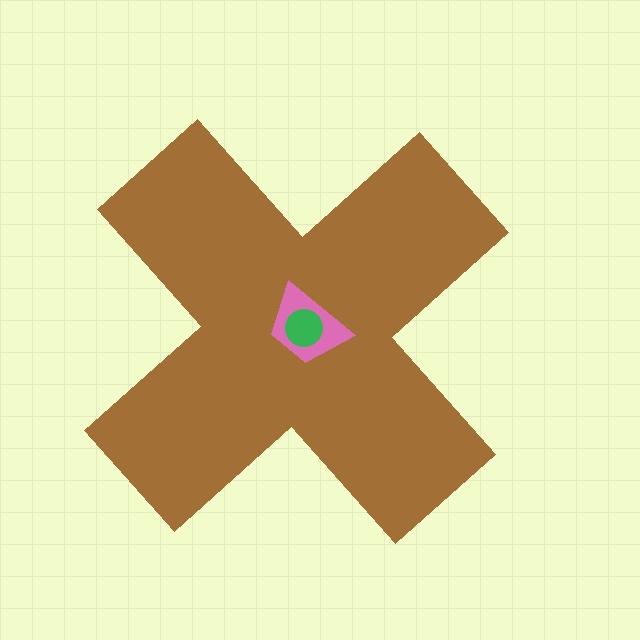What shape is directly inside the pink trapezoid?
The green circle.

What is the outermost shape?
The brown cross.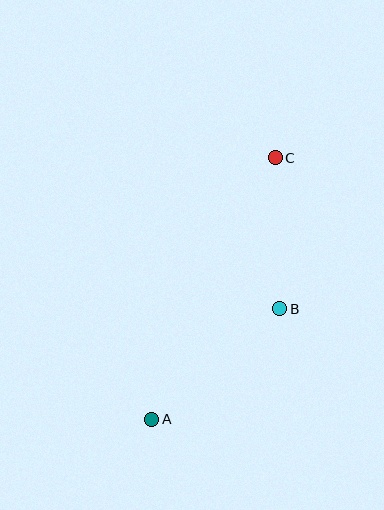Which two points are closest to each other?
Points B and C are closest to each other.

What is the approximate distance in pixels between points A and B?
The distance between A and B is approximately 169 pixels.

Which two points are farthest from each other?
Points A and C are farthest from each other.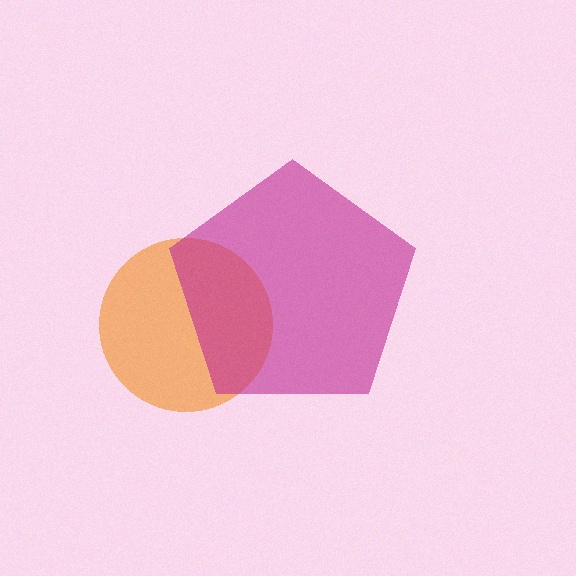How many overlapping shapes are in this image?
There are 2 overlapping shapes in the image.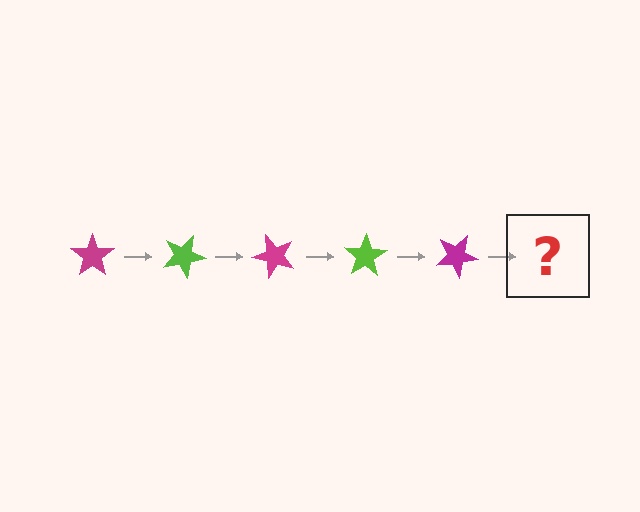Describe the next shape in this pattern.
It should be a lime star, rotated 125 degrees from the start.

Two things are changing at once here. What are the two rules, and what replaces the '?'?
The two rules are that it rotates 25 degrees each step and the color cycles through magenta and lime. The '?' should be a lime star, rotated 125 degrees from the start.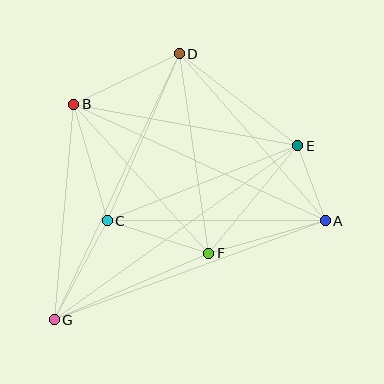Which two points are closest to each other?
Points A and E are closest to each other.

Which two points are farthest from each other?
Points E and G are farthest from each other.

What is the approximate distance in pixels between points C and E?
The distance between C and E is approximately 205 pixels.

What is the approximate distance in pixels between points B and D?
The distance between B and D is approximately 117 pixels.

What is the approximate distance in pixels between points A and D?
The distance between A and D is approximately 222 pixels.